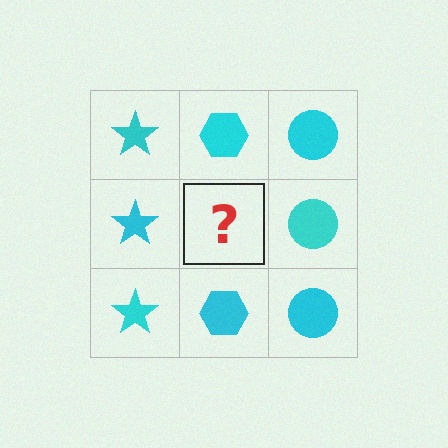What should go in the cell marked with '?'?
The missing cell should contain a cyan hexagon.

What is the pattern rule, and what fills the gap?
The rule is that each column has a consistent shape. The gap should be filled with a cyan hexagon.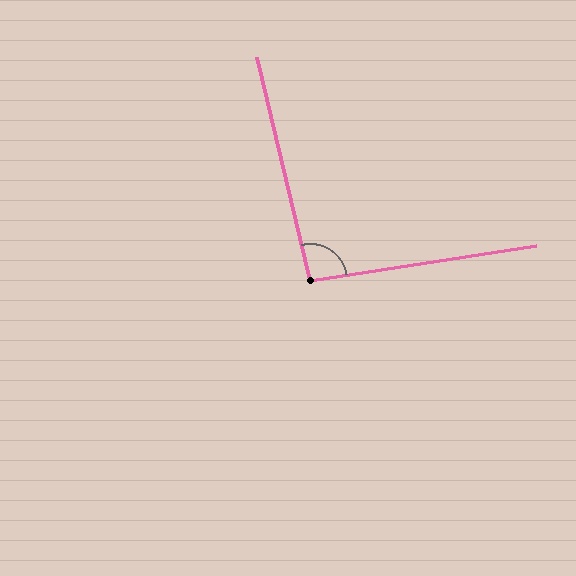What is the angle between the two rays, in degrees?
Approximately 95 degrees.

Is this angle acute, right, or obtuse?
It is approximately a right angle.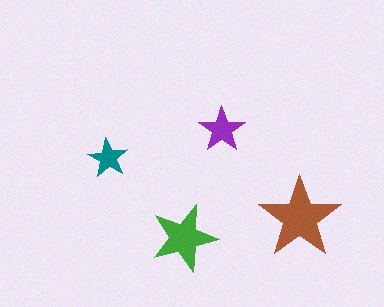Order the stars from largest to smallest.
the brown one, the green one, the purple one, the teal one.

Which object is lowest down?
The green star is bottommost.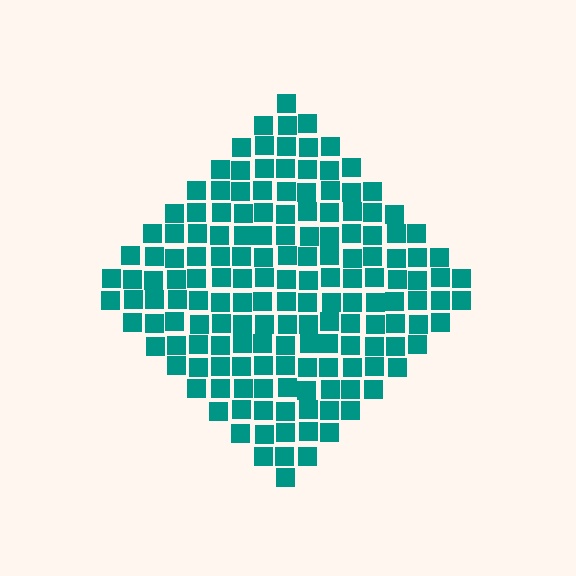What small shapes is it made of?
It is made of small squares.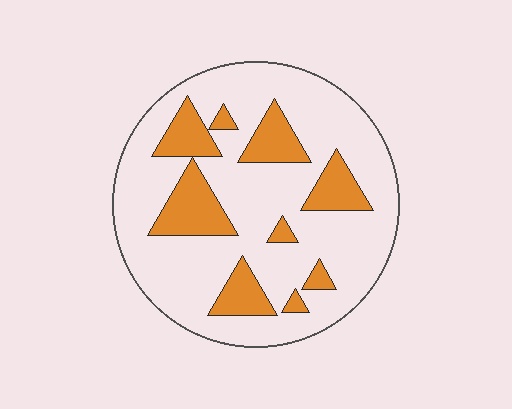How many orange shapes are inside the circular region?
9.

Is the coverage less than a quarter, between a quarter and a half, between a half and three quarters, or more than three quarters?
Less than a quarter.